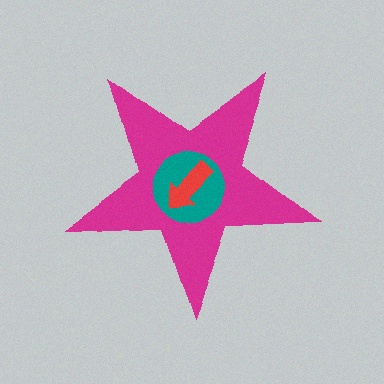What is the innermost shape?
The red arrow.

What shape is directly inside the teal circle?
The red arrow.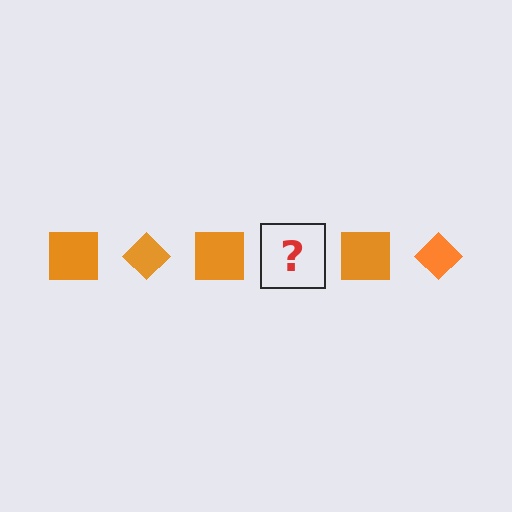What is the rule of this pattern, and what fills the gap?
The rule is that the pattern cycles through square, diamond shapes in orange. The gap should be filled with an orange diamond.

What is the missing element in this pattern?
The missing element is an orange diamond.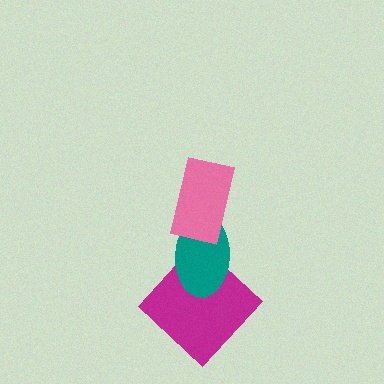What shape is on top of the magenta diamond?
The teal ellipse is on top of the magenta diamond.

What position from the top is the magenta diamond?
The magenta diamond is 3rd from the top.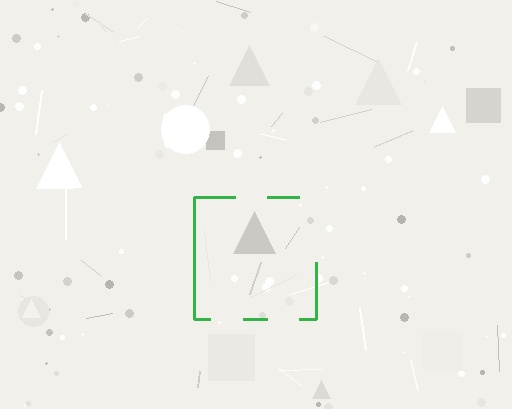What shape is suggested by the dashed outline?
The dashed outline suggests a square.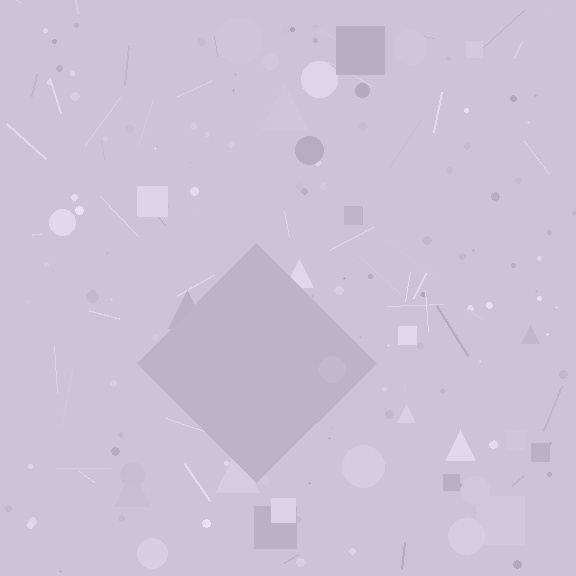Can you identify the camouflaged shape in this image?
The camouflaged shape is a diamond.